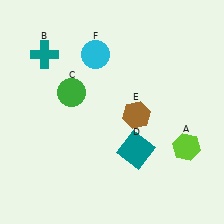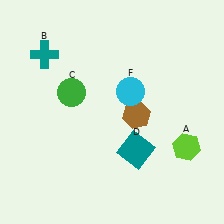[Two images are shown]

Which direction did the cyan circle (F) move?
The cyan circle (F) moved down.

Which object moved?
The cyan circle (F) moved down.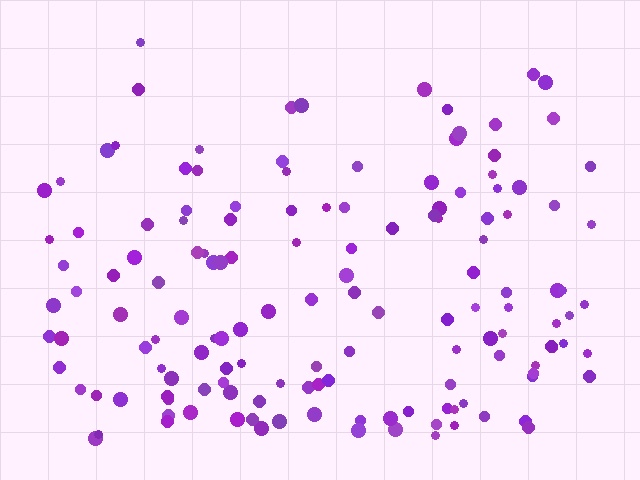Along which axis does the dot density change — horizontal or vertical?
Vertical.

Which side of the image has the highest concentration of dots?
The bottom.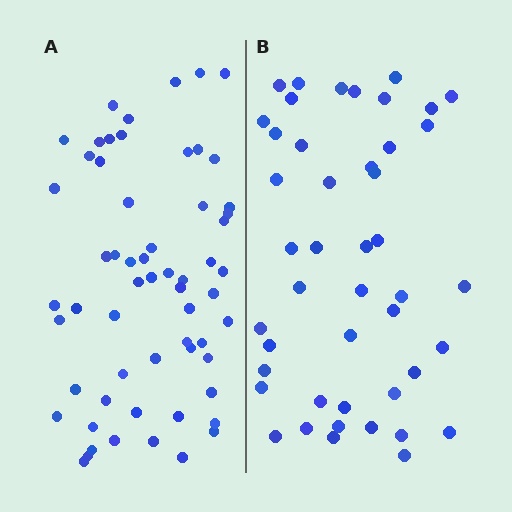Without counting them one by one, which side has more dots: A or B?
Region A (the left region) has more dots.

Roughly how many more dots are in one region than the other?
Region A has approximately 15 more dots than region B.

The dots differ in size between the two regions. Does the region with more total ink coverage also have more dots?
No. Region B has more total ink coverage because its dots are larger, but region A actually contains more individual dots. Total area can be misleading — the number of items is what matters here.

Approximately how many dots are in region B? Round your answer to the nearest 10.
About 40 dots. (The exact count is 45, which rounds to 40.)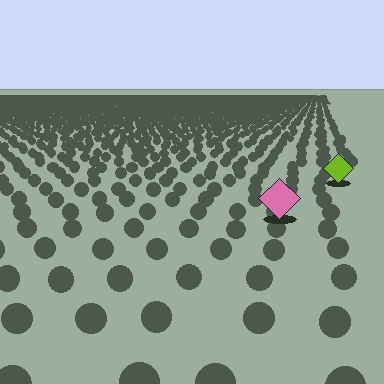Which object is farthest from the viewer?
The lime diamond is farthest from the viewer. It appears smaller and the ground texture around it is denser.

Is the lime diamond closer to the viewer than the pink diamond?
No. The pink diamond is closer — you can tell from the texture gradient: the ground texture is coarser near it.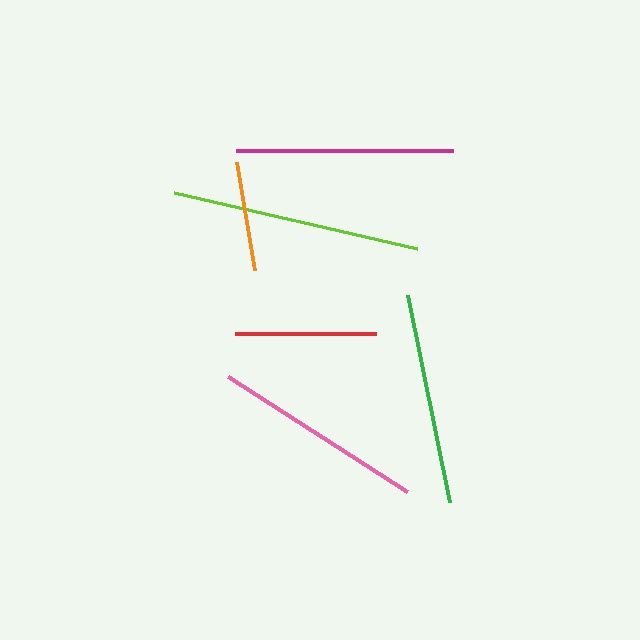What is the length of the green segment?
The green segment is approximately 212 pixels long.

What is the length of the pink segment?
The pink segment is approximately 212 pixels long.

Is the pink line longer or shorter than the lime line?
The lime line is longer than the pink line.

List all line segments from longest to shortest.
From longest to shortest: lime, magenta, pink, green, red, orange.